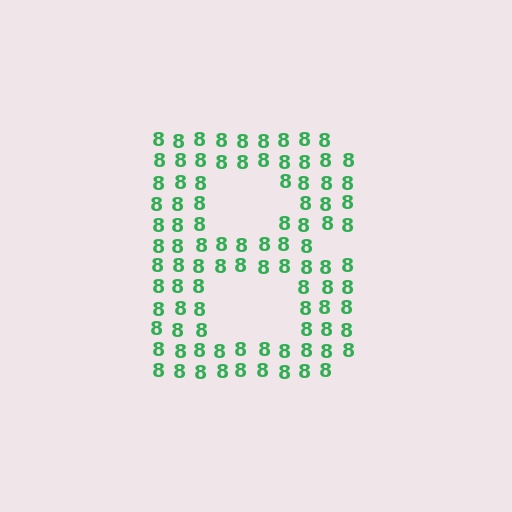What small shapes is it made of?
It is made of small digit 8's.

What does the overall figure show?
The overall figure shows the letter B.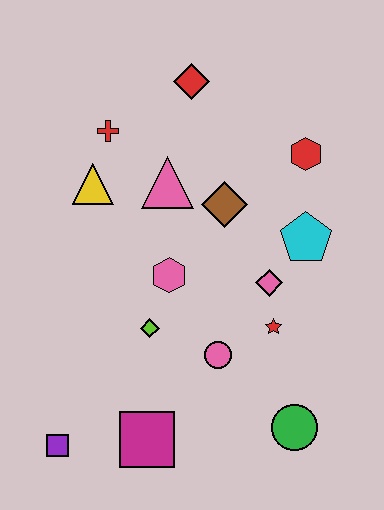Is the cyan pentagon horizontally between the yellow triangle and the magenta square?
No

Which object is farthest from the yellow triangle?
The green circle is farthest from the yellow triangle.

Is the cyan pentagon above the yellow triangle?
No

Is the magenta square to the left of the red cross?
No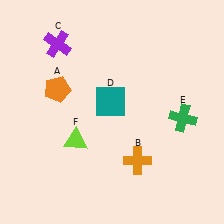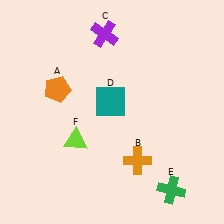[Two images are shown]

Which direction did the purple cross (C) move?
The purple cross (C) moved right.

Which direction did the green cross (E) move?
The green cross (E) moved down.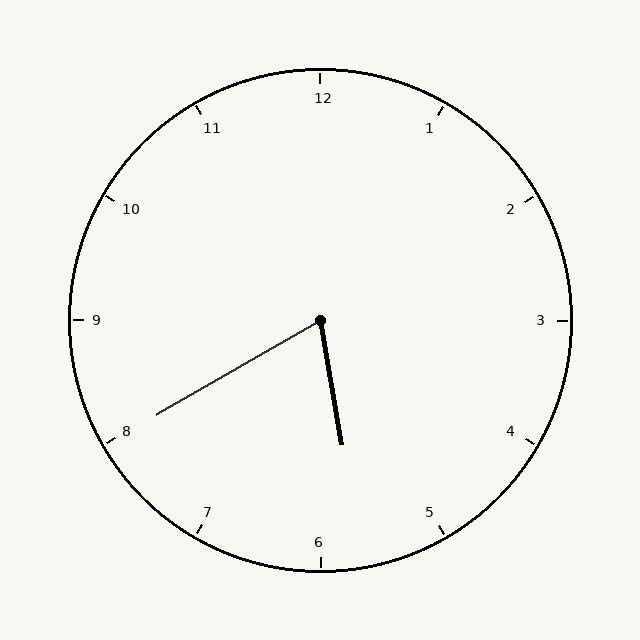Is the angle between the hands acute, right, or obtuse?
It is acute.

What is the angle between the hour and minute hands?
Approximately 70 degrees.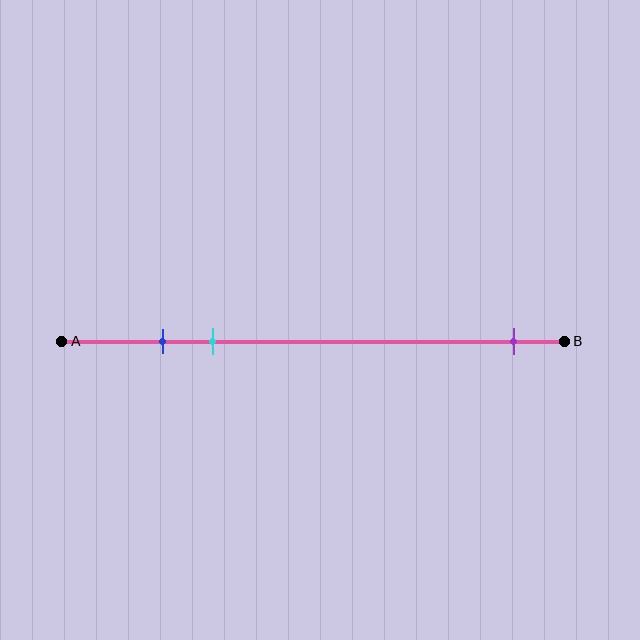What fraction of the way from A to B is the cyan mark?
The cyan mark is approximately 30% (0.3) of the way from A to B.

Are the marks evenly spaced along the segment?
No, the marks are not evenly spaced.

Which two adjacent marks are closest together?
The blue and cyan marks are the closest adjacent pair.